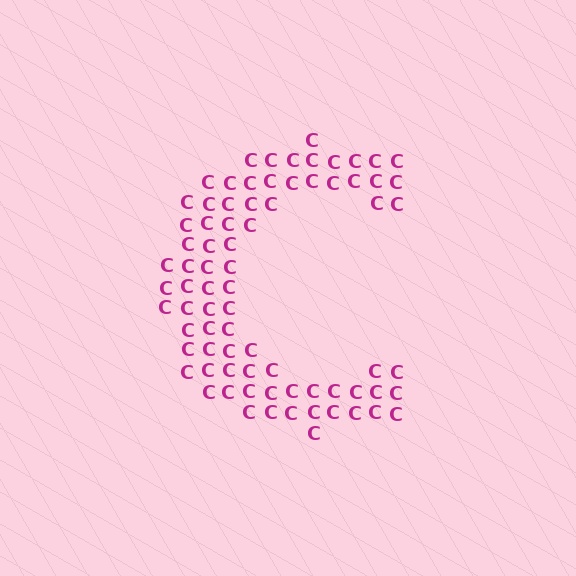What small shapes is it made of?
It is made of small letter C's.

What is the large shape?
The large shape is the letter C.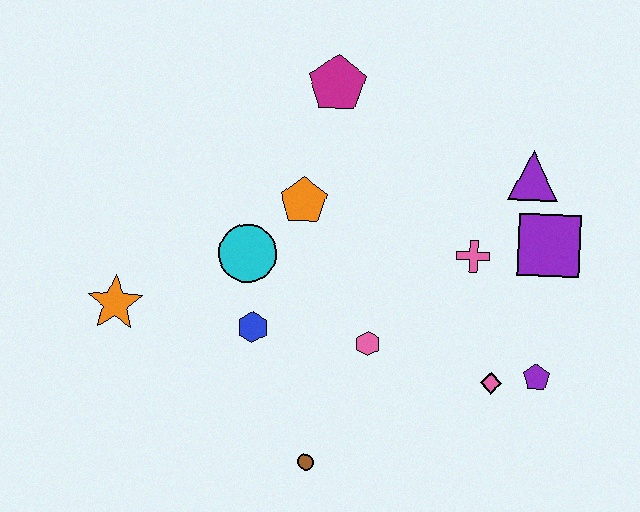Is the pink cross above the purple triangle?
No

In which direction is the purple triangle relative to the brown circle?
The purple triangle is above the brown circle.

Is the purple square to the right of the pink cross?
Yes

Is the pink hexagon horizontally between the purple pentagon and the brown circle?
Yes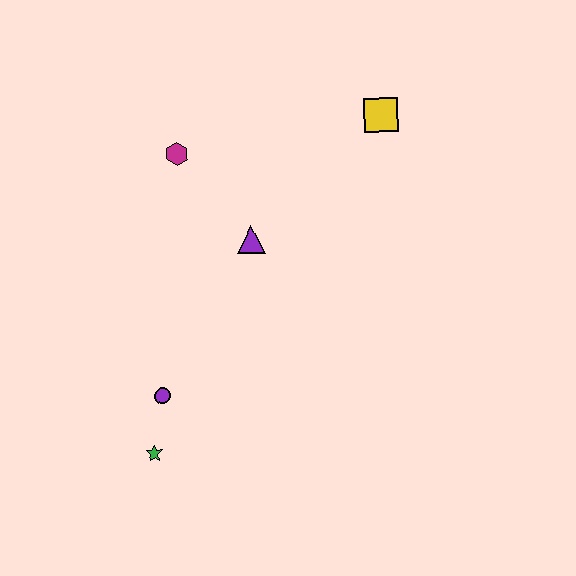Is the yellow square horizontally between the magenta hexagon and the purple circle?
No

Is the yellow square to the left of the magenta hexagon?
No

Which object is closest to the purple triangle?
The magenta hexagon is closest to the purple triangle.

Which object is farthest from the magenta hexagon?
The green star is farthest from the magenta hexagon.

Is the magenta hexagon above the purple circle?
Yes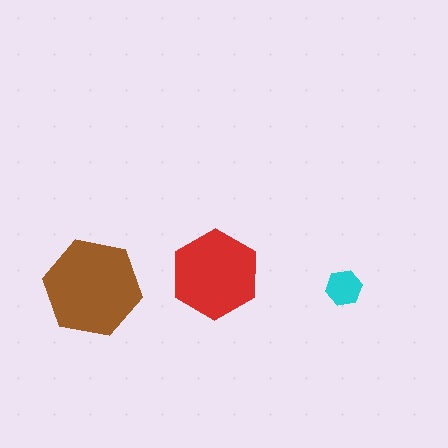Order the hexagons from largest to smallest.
the brown one, the red one, the cyan one.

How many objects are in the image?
There are 3 objects in the image.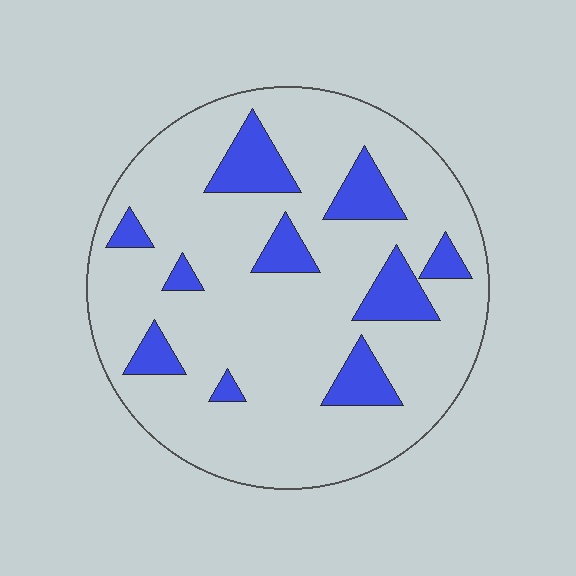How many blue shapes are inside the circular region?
10.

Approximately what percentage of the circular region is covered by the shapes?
Approximately 15%.